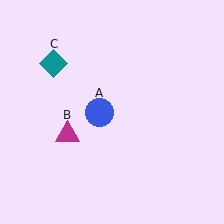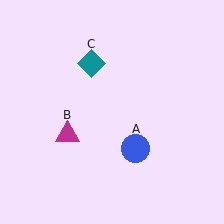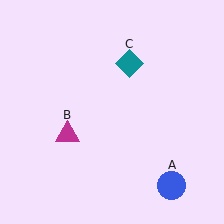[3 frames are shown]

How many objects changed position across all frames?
2 objects changed position: blue circle (object A), teal diamond (object C).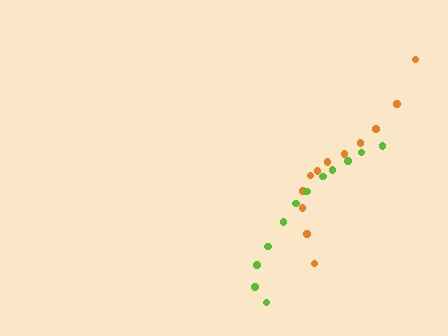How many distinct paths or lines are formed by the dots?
There are 2 distinct paths.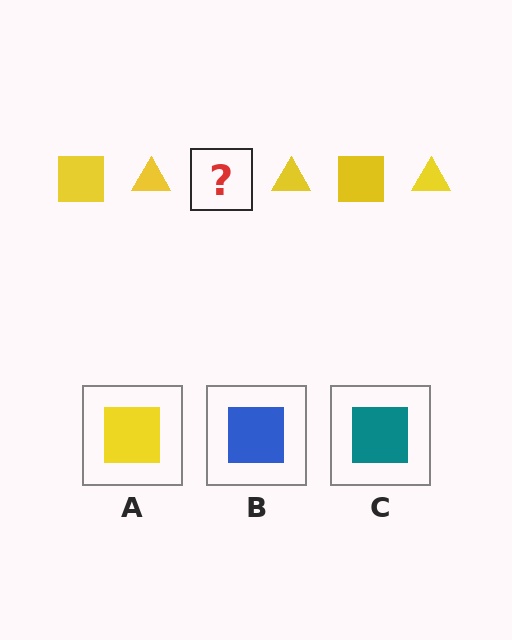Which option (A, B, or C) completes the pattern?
A.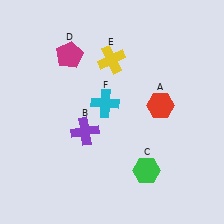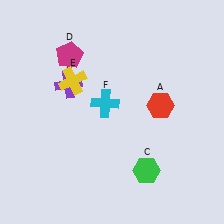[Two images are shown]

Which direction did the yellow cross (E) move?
The yellow cross (E) moved left.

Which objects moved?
The objects that moved are: the purple cross (B), the yellow cross (E).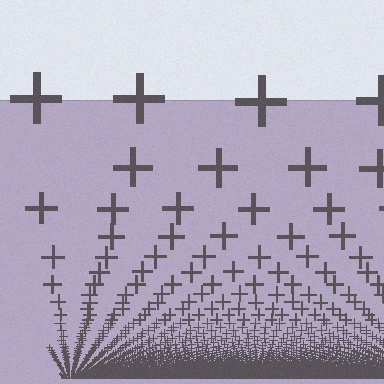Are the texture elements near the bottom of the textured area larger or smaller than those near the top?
Smaller. The gradient is inverted — elements near the bottom are smaller and denser.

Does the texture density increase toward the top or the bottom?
Density increases toward the bottom.